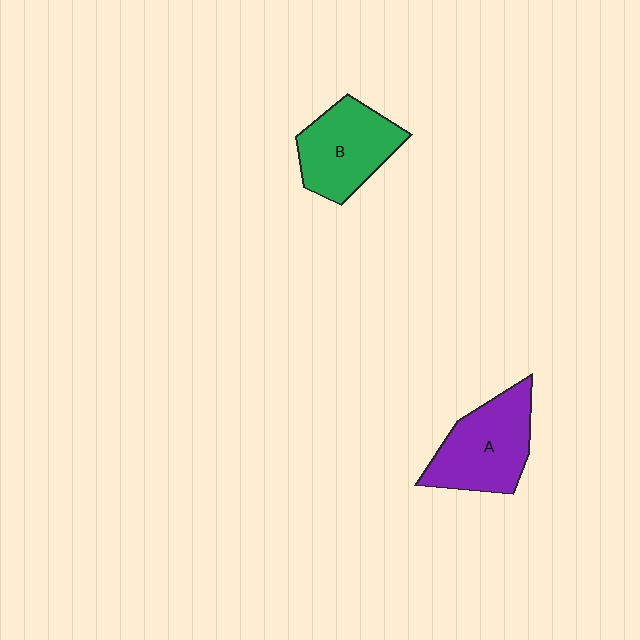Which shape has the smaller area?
Shape B (green).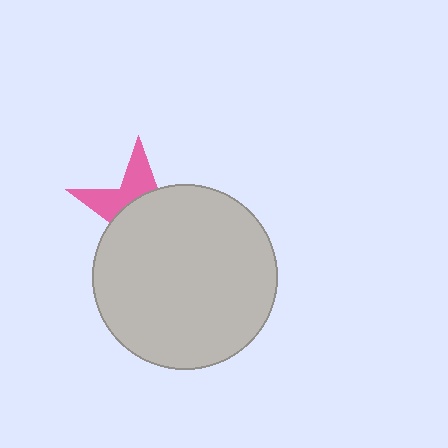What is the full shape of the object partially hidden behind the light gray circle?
The partially hidden object is a pink star.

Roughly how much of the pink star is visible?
A small part of it is visible (roughly 33%).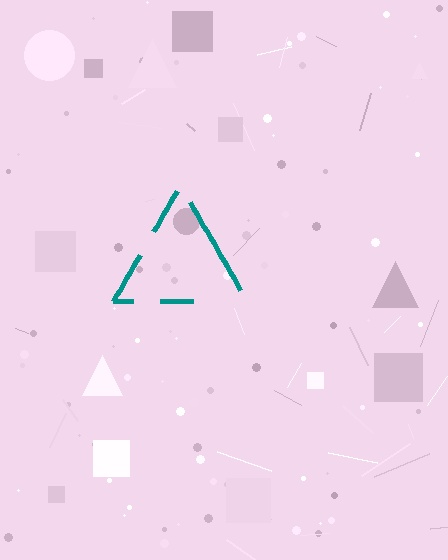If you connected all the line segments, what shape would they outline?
They would outline a triangle.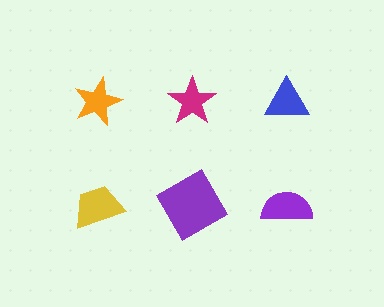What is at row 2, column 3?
A purple semicircle.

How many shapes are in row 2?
3 shapes.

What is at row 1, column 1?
An orange star.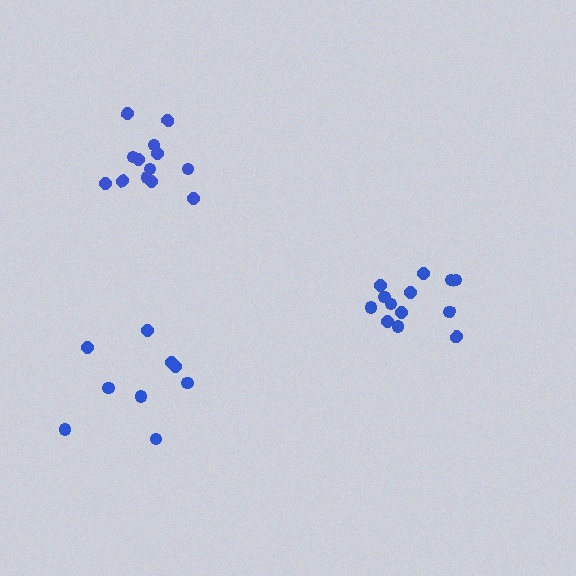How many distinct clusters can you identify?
There are 3 distinct clusters.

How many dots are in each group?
Group 1: 9 dots, Group 2: 13 dots, Group 3: 13 dots (35 total).